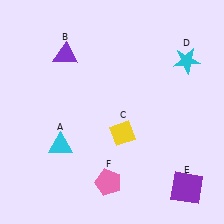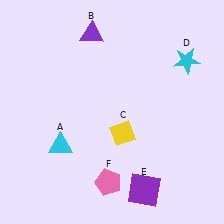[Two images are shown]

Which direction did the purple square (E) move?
The purple square (E) moved left.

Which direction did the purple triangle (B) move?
The purple triangle (B) moved right.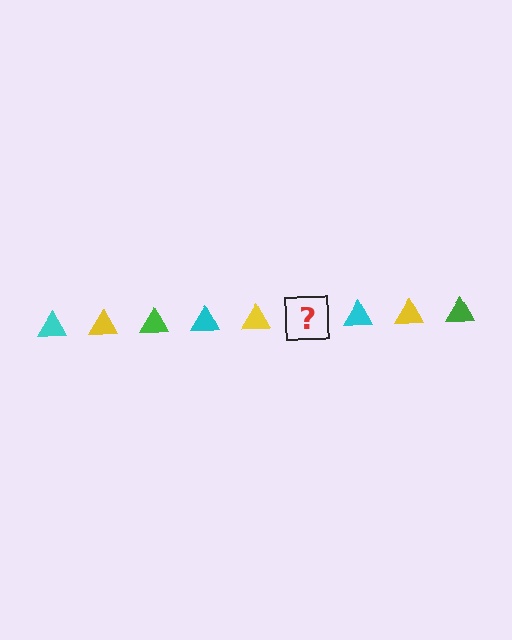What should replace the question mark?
The question mark should be replaced with a green triangle.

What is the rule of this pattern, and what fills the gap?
The rule is that the pattern cycles through cyan, yellow, green triangles. The gap should be filled with a green triangle.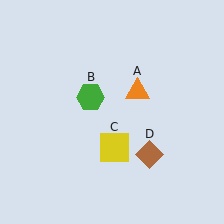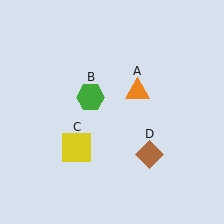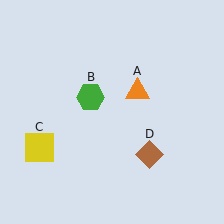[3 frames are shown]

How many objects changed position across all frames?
1 object changed position: yellow square (object C).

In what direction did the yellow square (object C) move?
The yellow square (object C) moved left.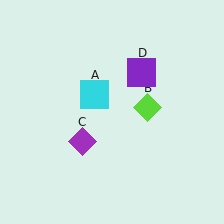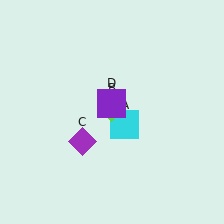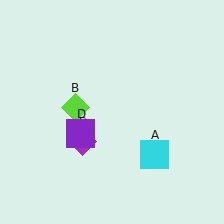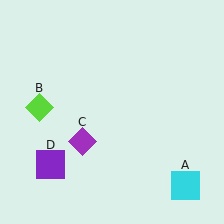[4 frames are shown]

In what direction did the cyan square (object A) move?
The cyan square (object A) moved down and to the right.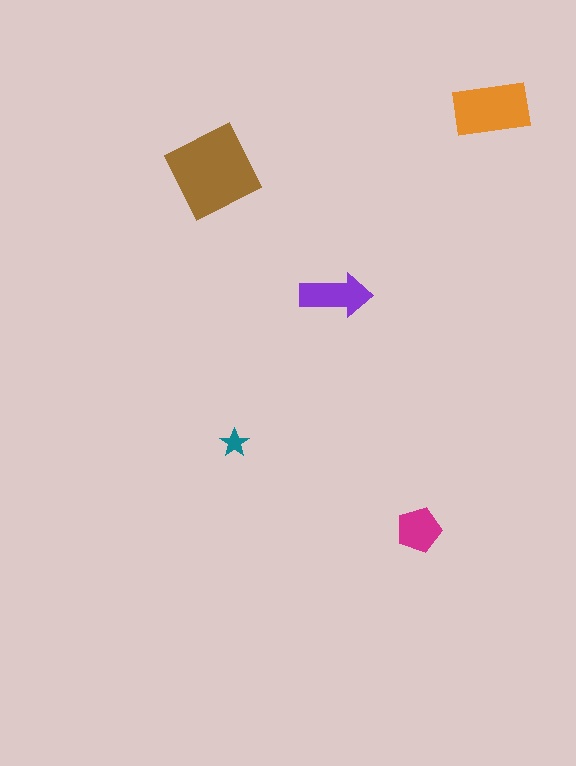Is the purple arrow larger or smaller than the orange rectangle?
Smaller.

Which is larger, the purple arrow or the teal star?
The purple arrow.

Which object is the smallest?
The teal star.